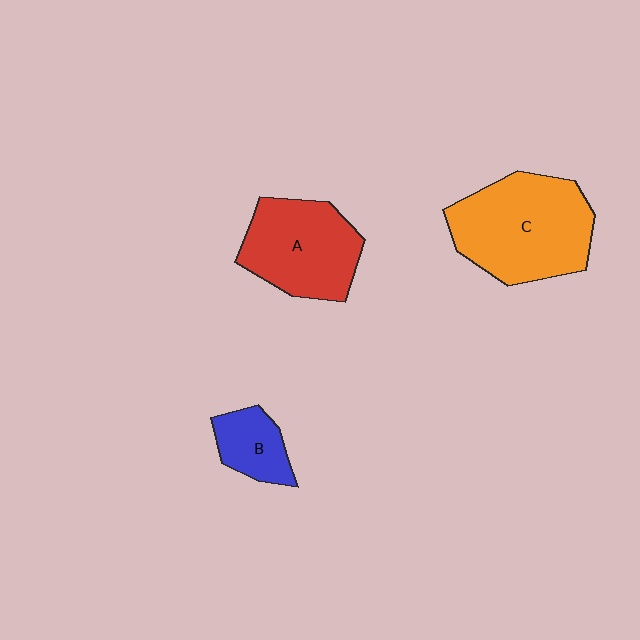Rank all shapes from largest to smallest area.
From largest to smallest: C (orange), A (red), B (blue).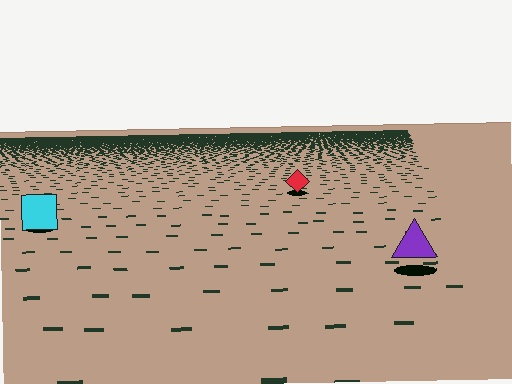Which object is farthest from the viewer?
The red diamond is farthest from the viewer. It appears smaller and the ground texture around it is denser.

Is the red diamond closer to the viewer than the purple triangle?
No. The purple triangle is closer — you can tell from the texture gradient: the ground texture is coarser near it.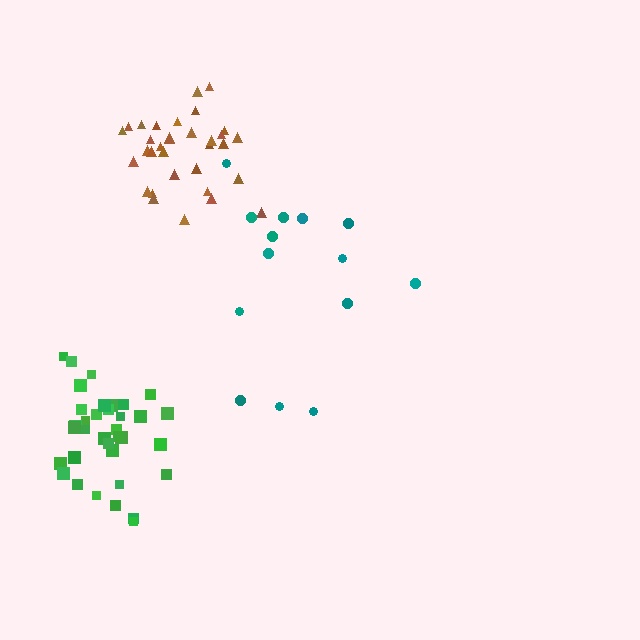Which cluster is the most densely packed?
Brown.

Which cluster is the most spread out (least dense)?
Teal.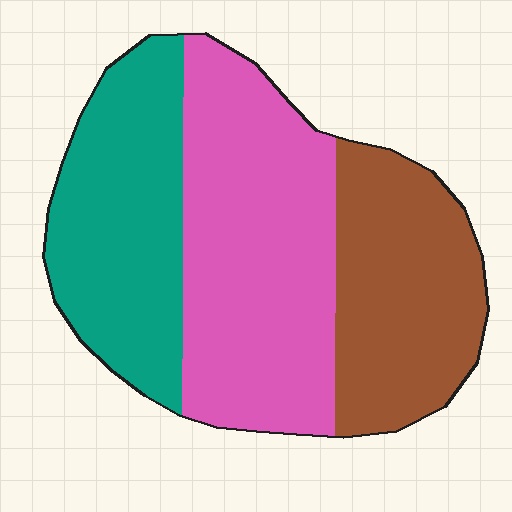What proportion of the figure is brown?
Brown covers around 30% of the figure.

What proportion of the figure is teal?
Teal takes up about one third (1/3) of the figure.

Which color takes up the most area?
Pink, at roughly 40%.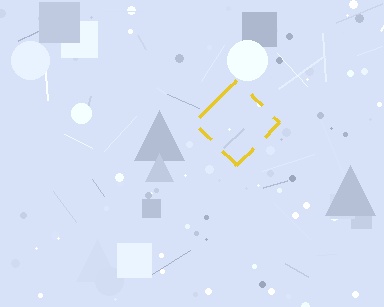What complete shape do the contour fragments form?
The contour fragments form a diamond.